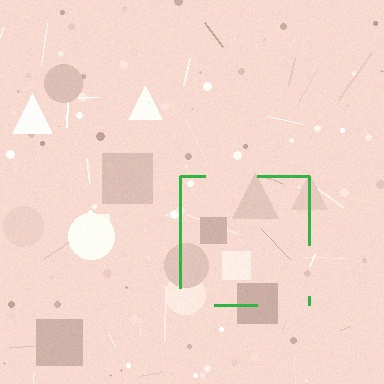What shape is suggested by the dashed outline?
The dashed outline suggests a square.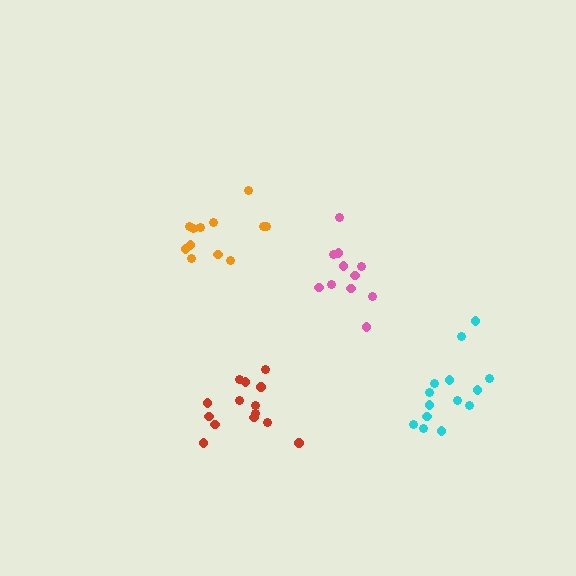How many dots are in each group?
Group 1: 14 dots, Group 2: 14 dots, Group 3: 12 dots, Group 4: 11 dots (51 total).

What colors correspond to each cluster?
The clusters are colored: red, cyan, orange, pink.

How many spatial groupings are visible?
There are 4 spatial groupings.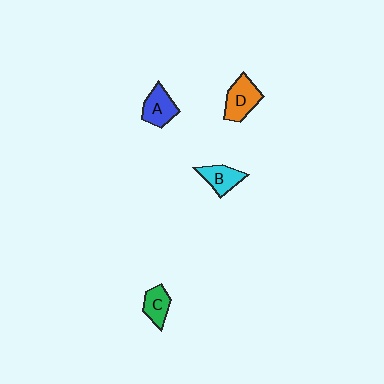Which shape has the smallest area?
Shape C (green).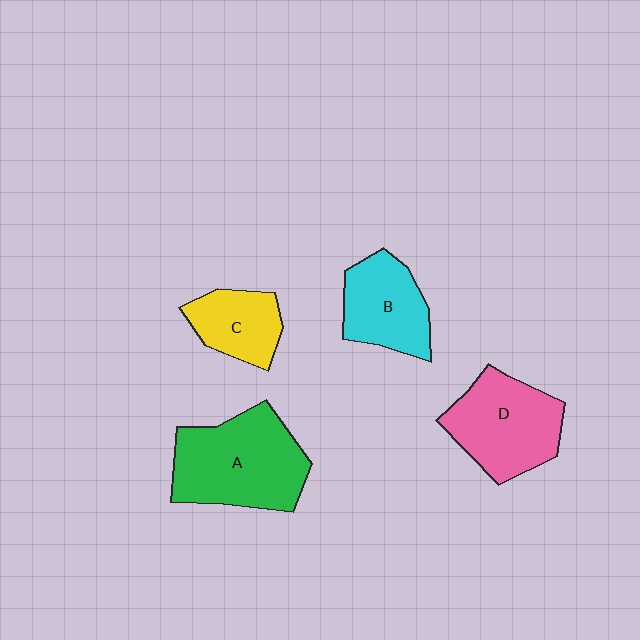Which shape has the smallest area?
Shape C (yellow).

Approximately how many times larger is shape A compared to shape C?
Approximately 1.9 times.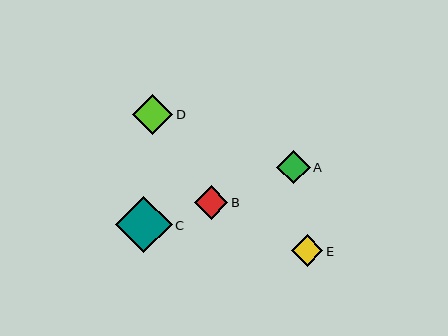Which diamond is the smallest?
Diamond E is the smallest with a size of approximately 32 pixels.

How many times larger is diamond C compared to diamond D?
Diamond C is approximately 1.4 times the size of diamond D.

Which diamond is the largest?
Diamond C is the largest with a size of approximately 56 pixels.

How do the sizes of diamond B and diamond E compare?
Diamond B and diamond E are approximately the same size.